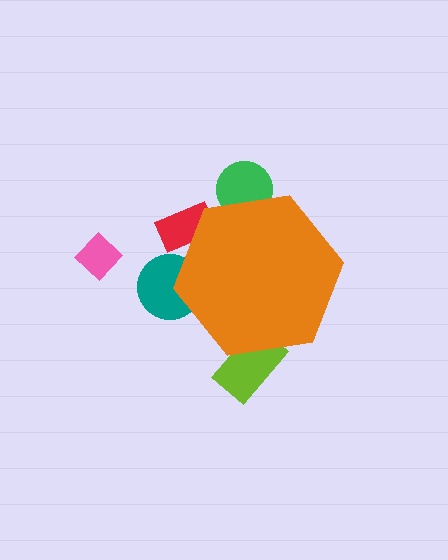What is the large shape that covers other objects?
An orange hexagon.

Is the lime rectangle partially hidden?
Yes, the lime rectangle is partially hidden behind the orange hexagon.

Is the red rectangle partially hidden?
Yes, the red rectangle is partially hidden behind the orange hexagon.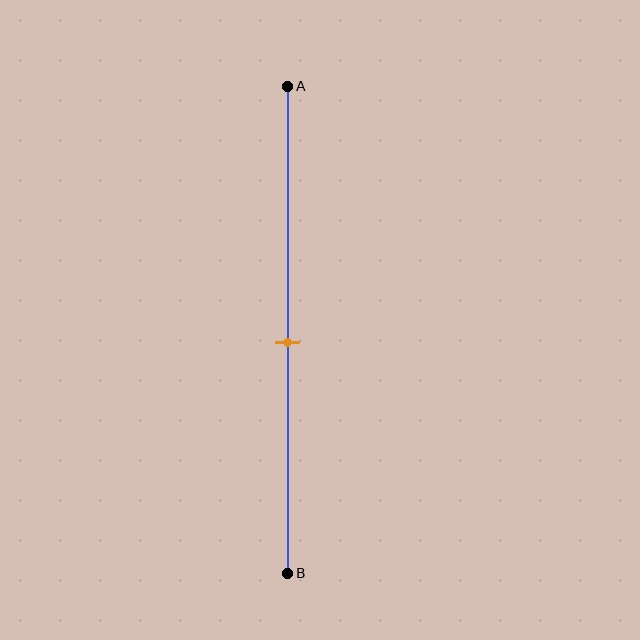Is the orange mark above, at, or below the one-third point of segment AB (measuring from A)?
The orange mark is below the one-third point of segment AB.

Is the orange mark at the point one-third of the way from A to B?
No, the mark is at about 55% from A, not at the 33% one-third point.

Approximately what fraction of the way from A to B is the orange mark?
The orange mark is approximately 55% of the way from A to B.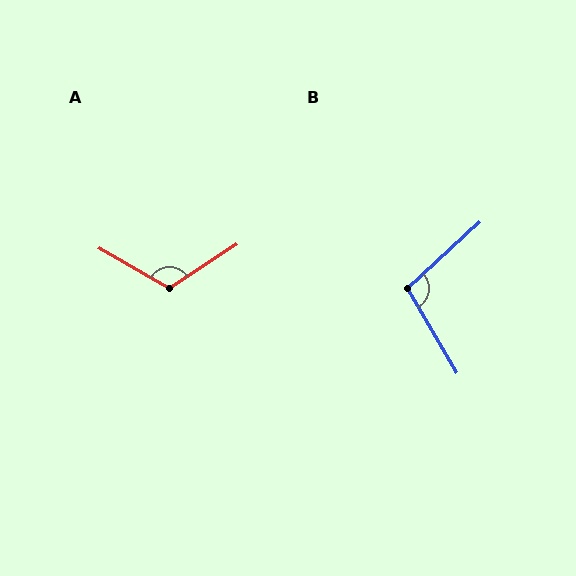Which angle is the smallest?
B, at approximately 102 degrees.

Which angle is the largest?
A, at approximately 117 degrees.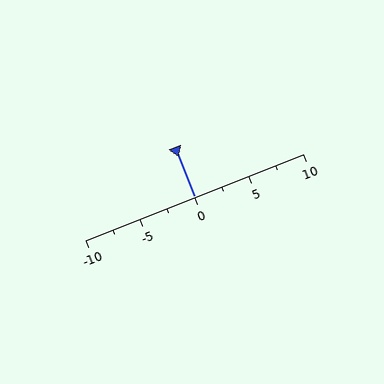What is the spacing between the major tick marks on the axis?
The major ticks are spaced 5 apart.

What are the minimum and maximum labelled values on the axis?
The axis runs from -10 to 10.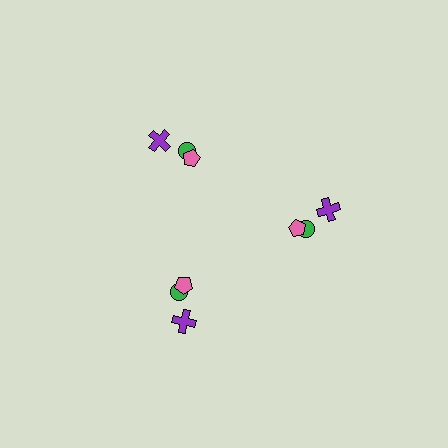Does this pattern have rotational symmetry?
Yes, this pattern has 3-fold rotational symmetry. It looks the same after rotating 120 degrees around the center.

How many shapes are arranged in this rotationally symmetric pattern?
There are 9 shapes, arranged in 3 groups of 3.